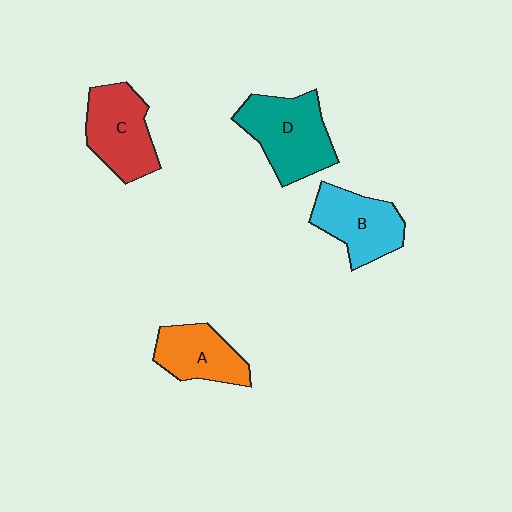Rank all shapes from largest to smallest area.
From largest to smallest: D (teal), C (red), B (cyan), A (orange).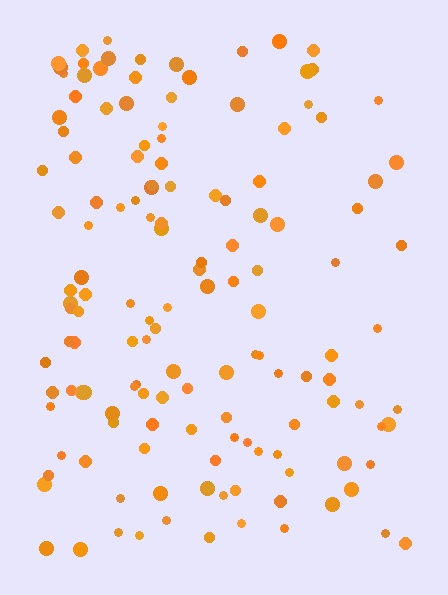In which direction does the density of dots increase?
From right to left, with the left side densest.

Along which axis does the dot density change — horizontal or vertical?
Horizontal.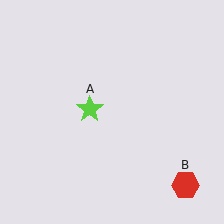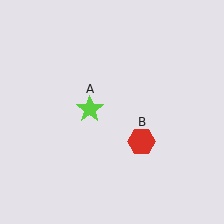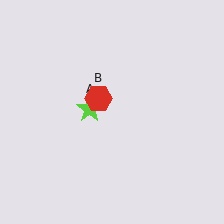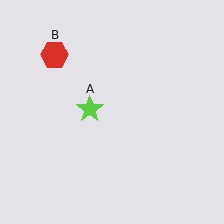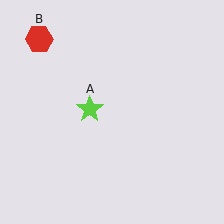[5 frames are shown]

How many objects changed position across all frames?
1 object changed position: red hexagon (object B).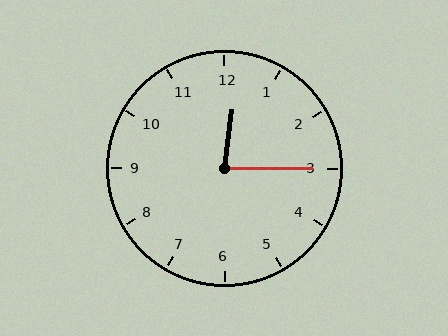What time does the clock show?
12:15.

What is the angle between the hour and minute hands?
Approximately 82 degrees.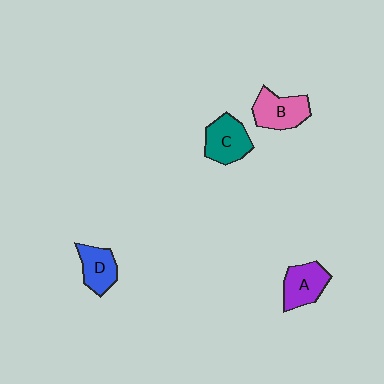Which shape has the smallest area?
Shape D (blue).